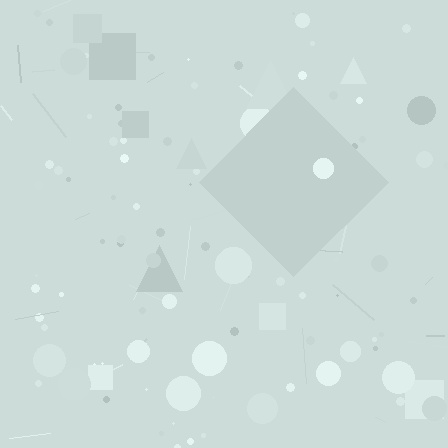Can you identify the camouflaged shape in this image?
The camouflaged shape is a diamond.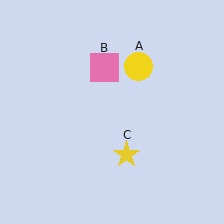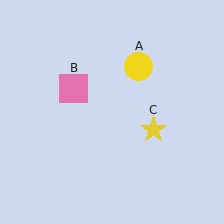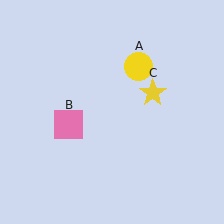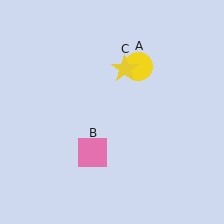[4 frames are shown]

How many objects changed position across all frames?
2 objects changed position: pink square (object B), yellow star (object C).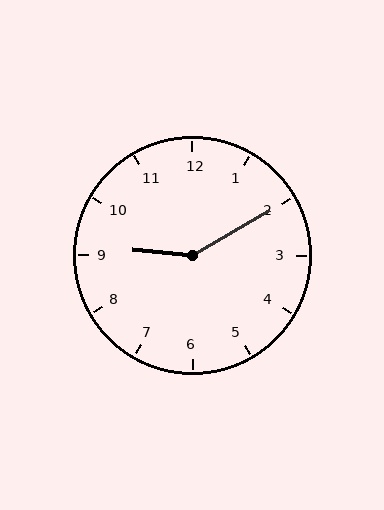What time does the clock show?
9:10.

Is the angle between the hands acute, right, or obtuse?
It is obtuse.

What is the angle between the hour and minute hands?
Approximately 145 degrees.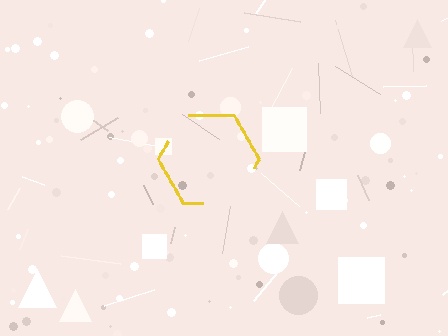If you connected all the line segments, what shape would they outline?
They would outline a hexagon.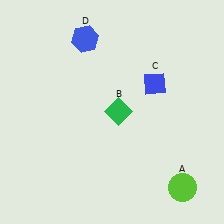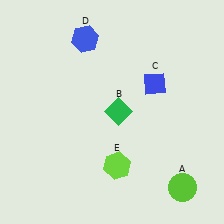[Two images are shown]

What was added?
A lime hexagon (E) was added in Image 2.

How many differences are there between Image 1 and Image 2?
There is 1 difference between the two images.